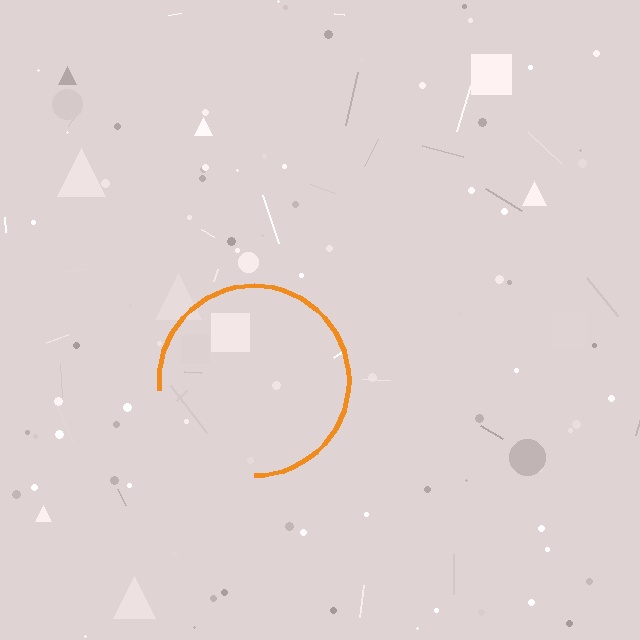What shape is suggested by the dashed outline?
The dashed outline suggests a circle.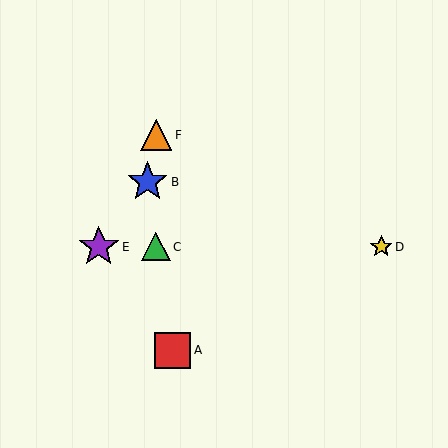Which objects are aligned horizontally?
Objects C, D, E are aligned horizontally.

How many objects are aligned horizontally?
3 objects (C, D, E) are aligned horizontally.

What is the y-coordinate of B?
Object B is at y≈182.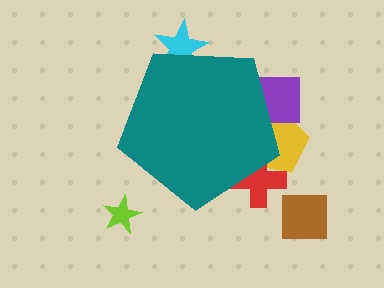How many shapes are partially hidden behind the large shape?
4 shapes are partially hidden.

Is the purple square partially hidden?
Yes, the purple square is partially hidden behind the teal pentagon.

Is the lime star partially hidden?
No, the lime star is fully visible.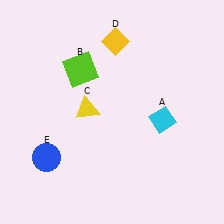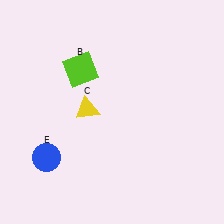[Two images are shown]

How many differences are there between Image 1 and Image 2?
There are 2 differences between the two images.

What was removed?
The yellow diamond (D), the cyan diamond (A) were removed in Image 2.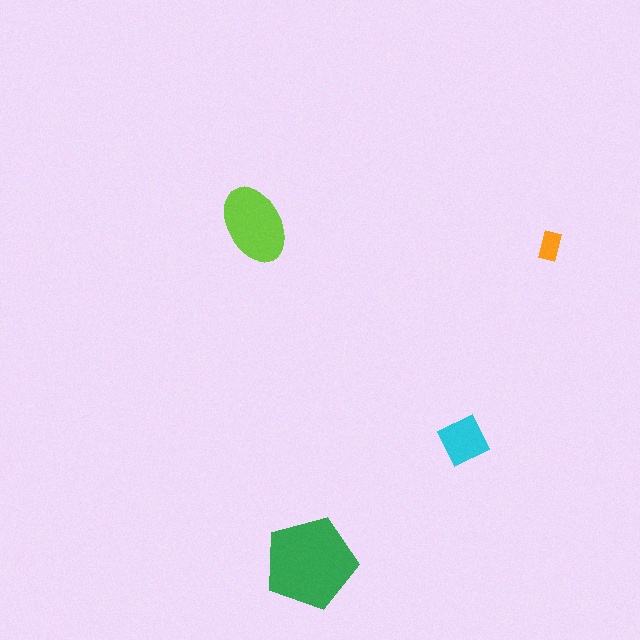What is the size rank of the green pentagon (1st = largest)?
1st.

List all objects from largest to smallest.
The green pentagon, the lime ellipse, the cyan diamond, the orange rectangle.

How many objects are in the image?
There are 4 objects in the image.